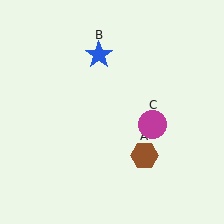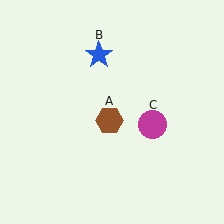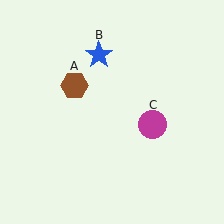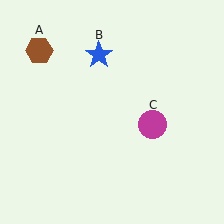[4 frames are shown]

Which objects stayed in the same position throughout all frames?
Blue star (object B) and magenta circle (object C) remained stationary.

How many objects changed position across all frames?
1 object changed position: brown hexagon (object A).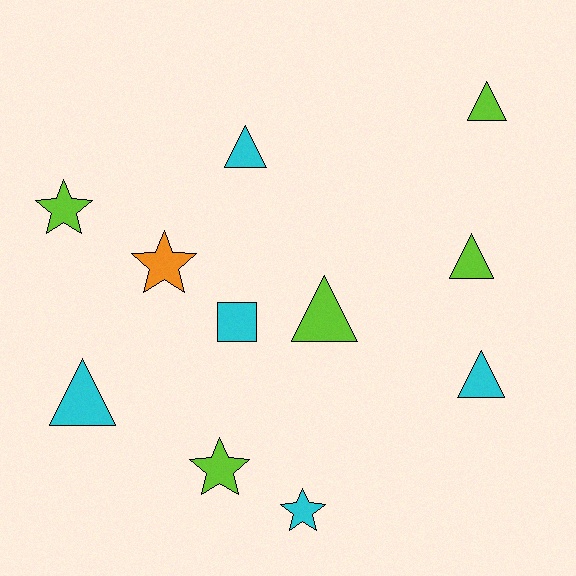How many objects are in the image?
There are 11 objects.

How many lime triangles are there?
There are 3 lime triangles.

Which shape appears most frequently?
Triangle, with 6 objects.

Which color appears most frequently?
Cyan, with 5 objects.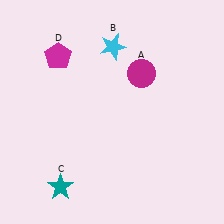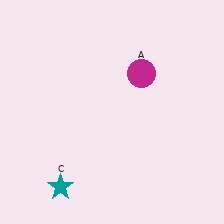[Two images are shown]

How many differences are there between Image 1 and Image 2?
There are 2 differences between the two images.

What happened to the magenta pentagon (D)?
The magenta pentagon (D) was removed in Image 2. It was in the top-left area of Image 1.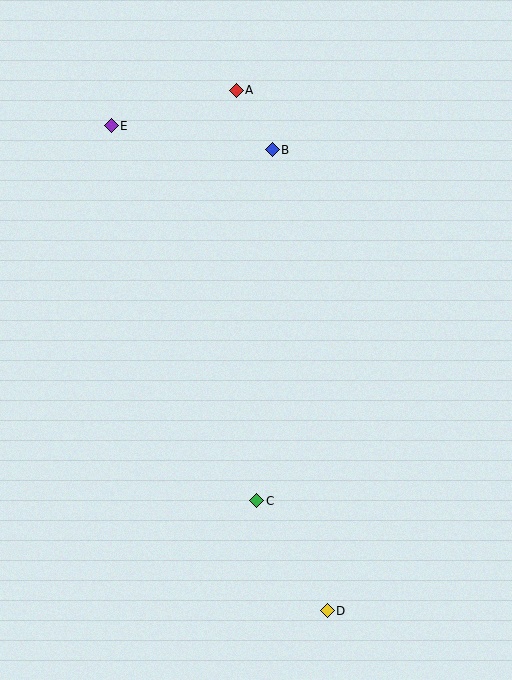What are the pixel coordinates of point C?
Point C is at (257, 501).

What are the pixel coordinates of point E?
Point E is at (111, 126).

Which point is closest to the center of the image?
Point C at (257, 501) is closest to the center.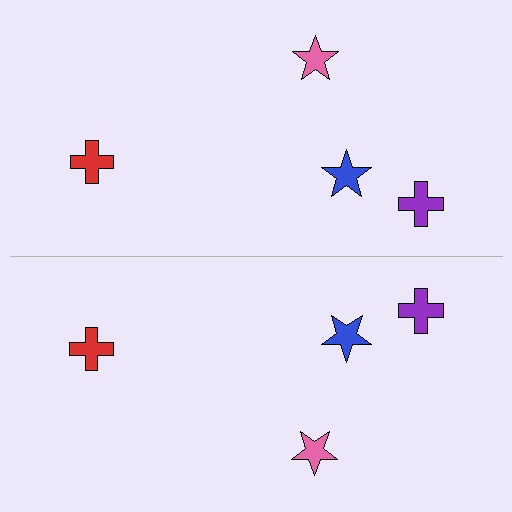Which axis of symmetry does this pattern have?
The pattern has a horizontal axis of symmetry running through the center of the image.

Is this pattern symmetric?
Yes, this pattern has bilateral (reflection) symmetry.